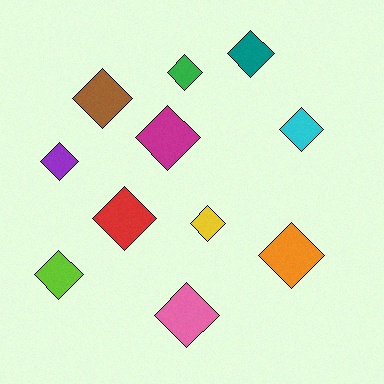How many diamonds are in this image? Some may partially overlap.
There are 11 diamonds.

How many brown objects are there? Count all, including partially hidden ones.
There is 1 brown object.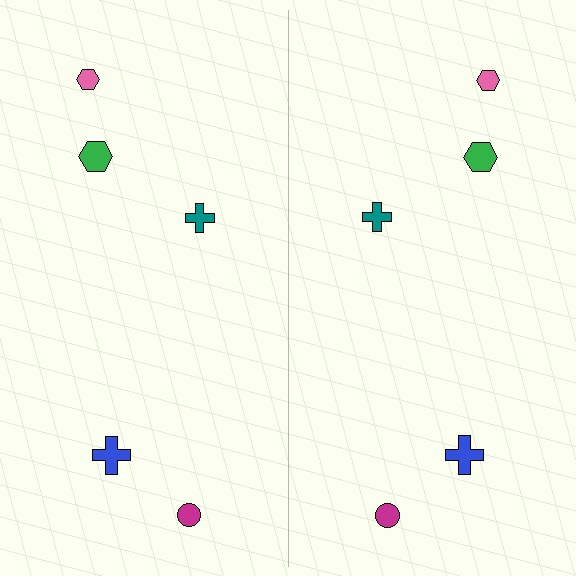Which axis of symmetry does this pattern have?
The pattern has a vertical axis of symmetry running through the center of the image.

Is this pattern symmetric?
Yes, this pattern has bilateral (reflection) symmetry.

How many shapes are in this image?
There are 10 shapes in this image.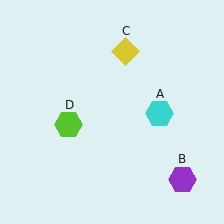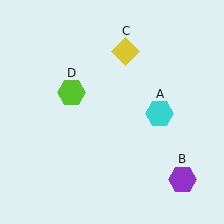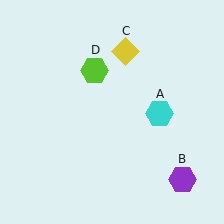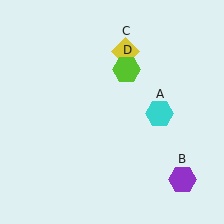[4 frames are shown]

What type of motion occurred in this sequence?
The lime hexagon (object D) rotated clockwise around the center of the scene.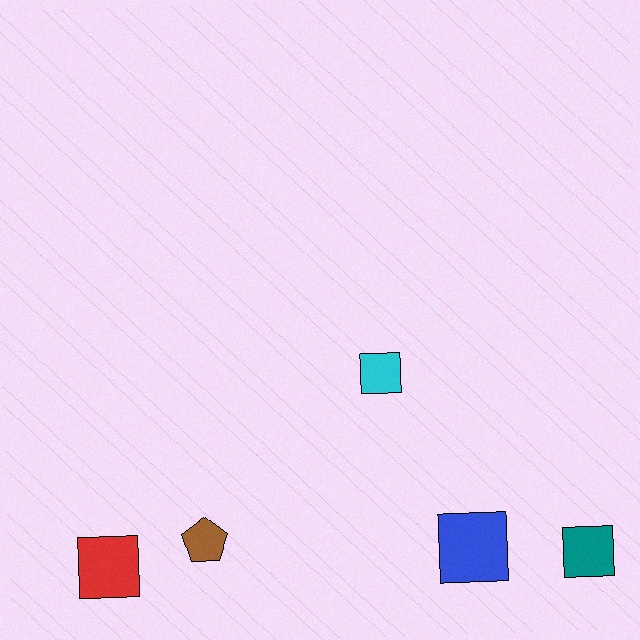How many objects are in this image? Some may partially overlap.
There are 5 objects.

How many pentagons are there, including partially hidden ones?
There is 1 pentagon.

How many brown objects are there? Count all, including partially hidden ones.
There is 1 brown object.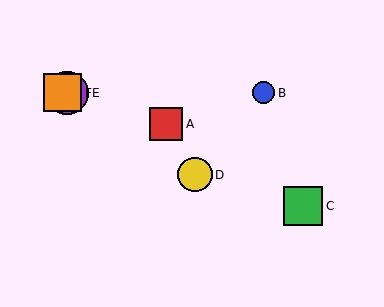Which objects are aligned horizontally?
Objects B, E, F are aligned horizontally.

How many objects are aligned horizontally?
3 objects (B, E, F) are aligned horizontally.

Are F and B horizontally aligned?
Yes, both are at y≈93.